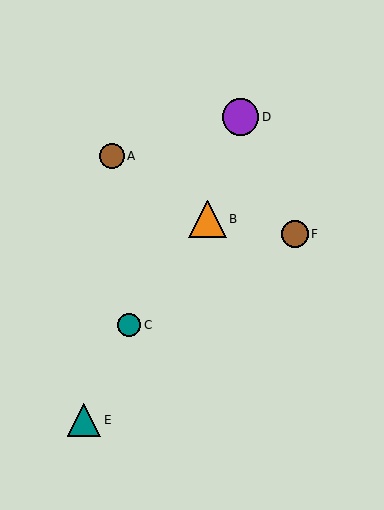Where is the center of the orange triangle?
The center of the orange triangle is at (208, 219).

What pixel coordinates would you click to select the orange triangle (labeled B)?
Click at (208, 219) to select the orange triangle B.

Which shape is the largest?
The orange triangle (labeled B) is the largest.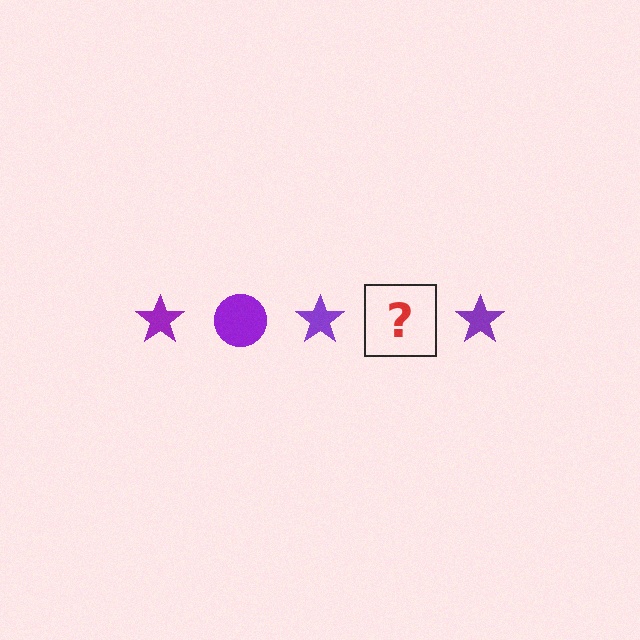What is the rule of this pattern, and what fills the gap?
The rule is that the pattern cycles through star, circle shapes in purple. The gap should be filled with a purple circle.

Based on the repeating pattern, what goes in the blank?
The blank should be a purple circle.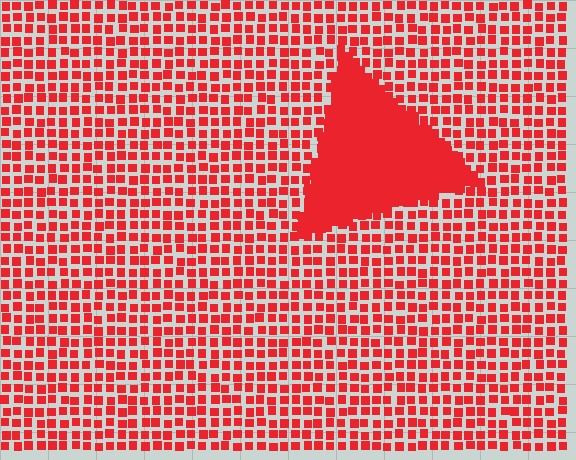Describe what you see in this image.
The image contains small red elements arranged at two different densities. A triangle-shaped region is visible where the elements are more densely packed than the surrounding area.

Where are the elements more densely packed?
The elements are more densely packed inside the triangle boundary.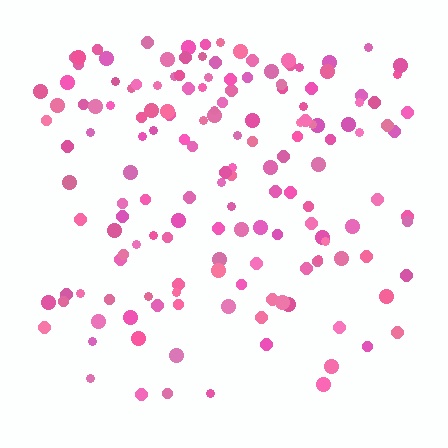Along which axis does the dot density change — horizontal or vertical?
Vertical.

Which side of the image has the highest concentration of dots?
The top.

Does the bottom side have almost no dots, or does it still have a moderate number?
Still a moderate number, just noticeably fewer than the top.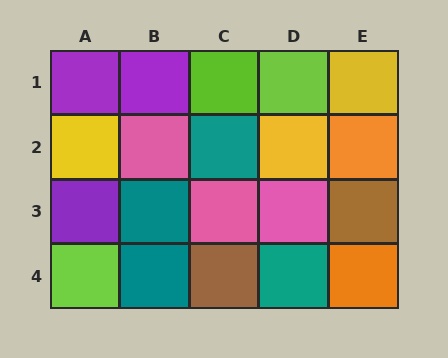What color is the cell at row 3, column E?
Brown.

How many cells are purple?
3 cells are purple.